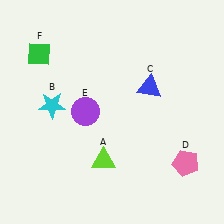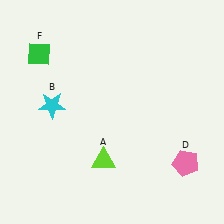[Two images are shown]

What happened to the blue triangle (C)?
The blue triangle (C) was removed in Image 2. It was in the top-right area of Image 1.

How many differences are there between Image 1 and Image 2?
There are 2 differences between the two images.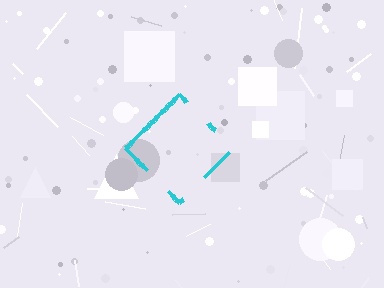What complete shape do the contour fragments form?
The contour fragments form a diamond.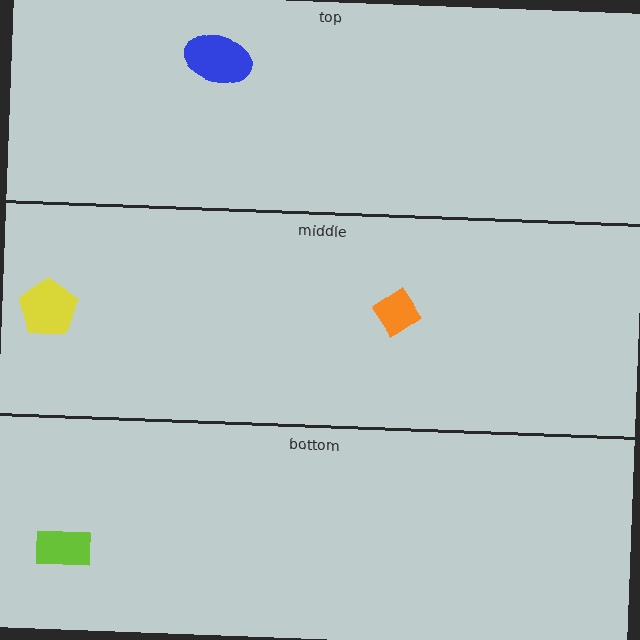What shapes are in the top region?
The blue ellipse.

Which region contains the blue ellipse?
The top region.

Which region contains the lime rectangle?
The bottom region.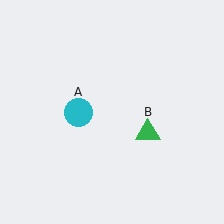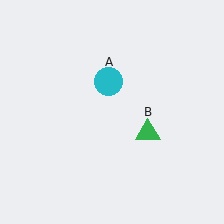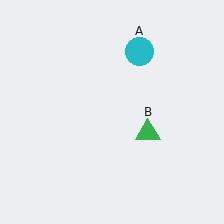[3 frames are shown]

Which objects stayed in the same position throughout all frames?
Green triangle (object B) remained stationary.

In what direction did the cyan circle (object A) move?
The cyan circle (object A) moved up and to the right.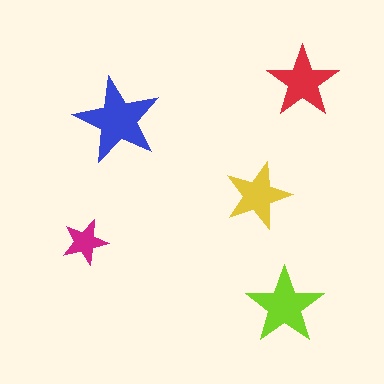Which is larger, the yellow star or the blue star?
The blue one.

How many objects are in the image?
There are 5 objects in the image.